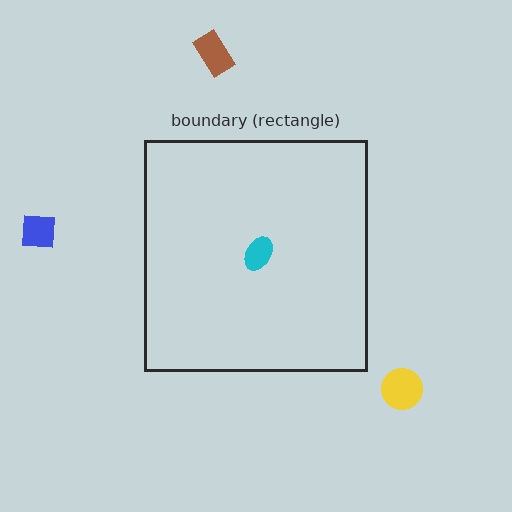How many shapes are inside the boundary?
1 inside, 3 outside.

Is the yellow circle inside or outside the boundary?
Outside.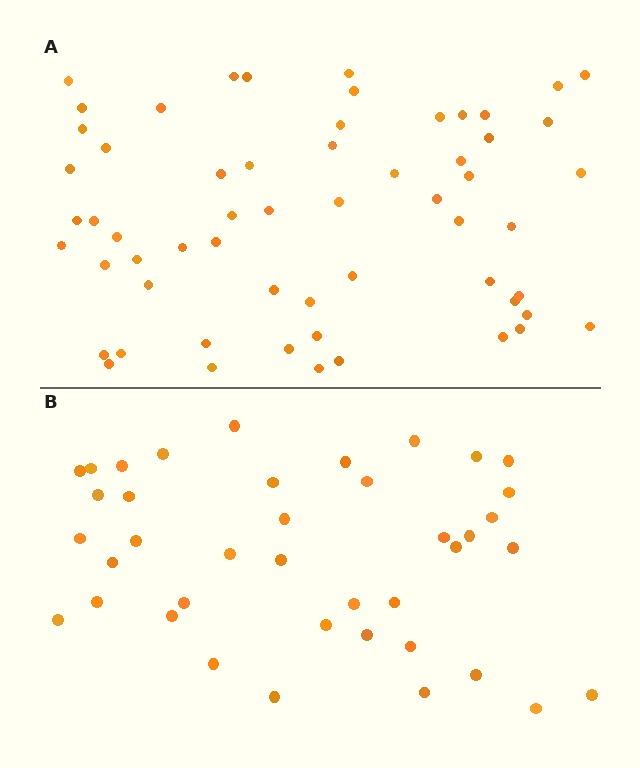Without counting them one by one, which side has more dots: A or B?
Region A (the top region) has more dots.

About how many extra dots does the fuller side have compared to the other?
Region A has approximately 20 more dots than region B.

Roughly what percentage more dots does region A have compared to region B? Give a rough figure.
About 50% more.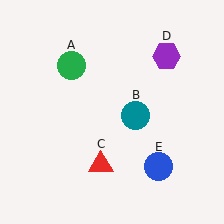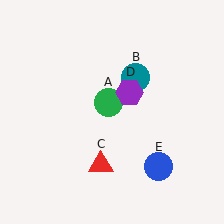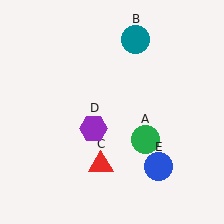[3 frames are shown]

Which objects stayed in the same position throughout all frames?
Red triangle (object C) and blue circle (object E) remained stationary.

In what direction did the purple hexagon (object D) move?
The purple hexagon (object D) moved down and to the left.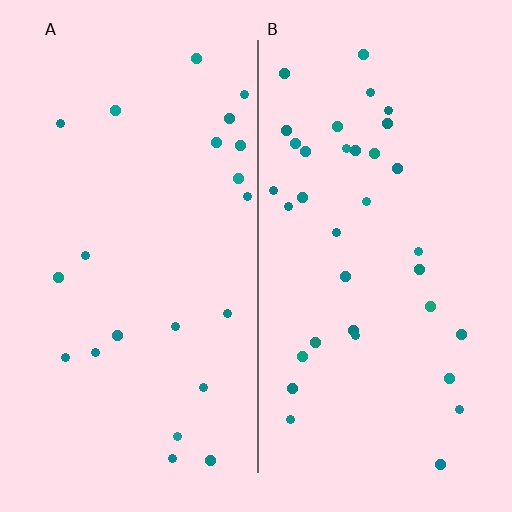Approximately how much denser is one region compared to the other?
Approximately 1.6× — region B over region A.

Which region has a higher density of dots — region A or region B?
B (the right).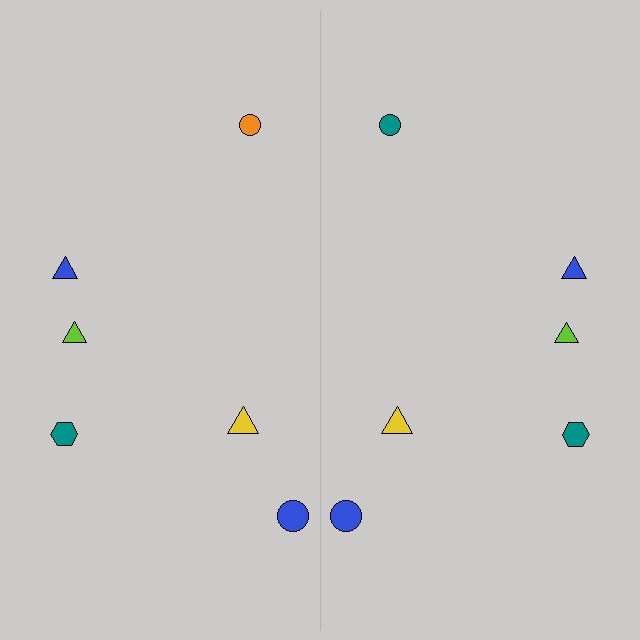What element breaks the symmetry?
The teal circle on the right side breaks the symmetry — its mirror counterpart is orange.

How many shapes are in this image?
There are 12 shapes in this image.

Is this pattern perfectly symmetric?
No, the pattern is not perfectly symmetric. The teal circle on the right side breaks the symmetry — its mirror counterpart is orange.